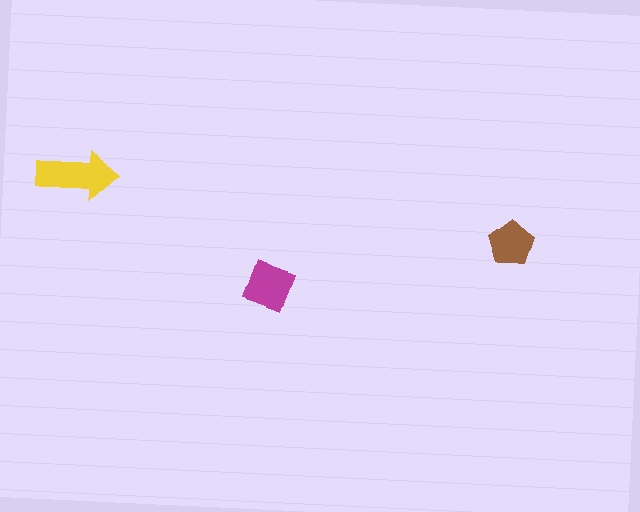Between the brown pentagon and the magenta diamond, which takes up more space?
The magenta diamond.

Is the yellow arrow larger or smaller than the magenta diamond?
Larger.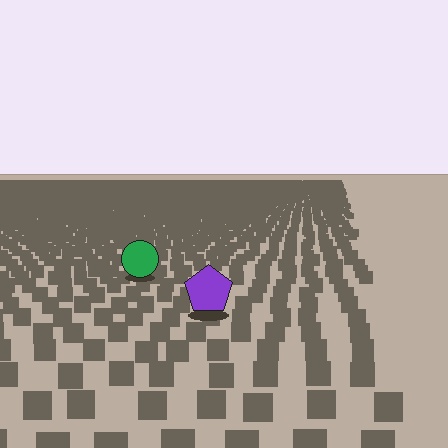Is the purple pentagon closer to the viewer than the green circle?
Yes. The purple pentagon is closer — you can tell from the texture gradient: the ground texture is coarser near it.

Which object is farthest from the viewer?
The green circle is farthest from the viewer. It appears smaller and the ground texture around it is denser.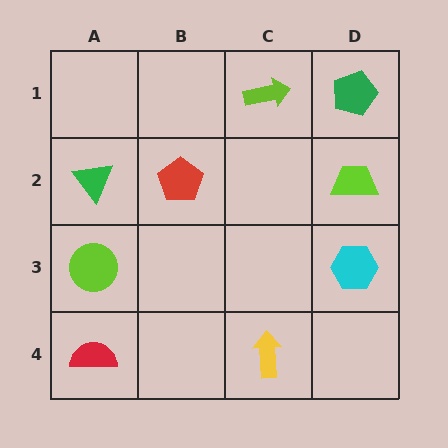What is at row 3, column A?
A lime circle.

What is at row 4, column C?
A yellow arrow.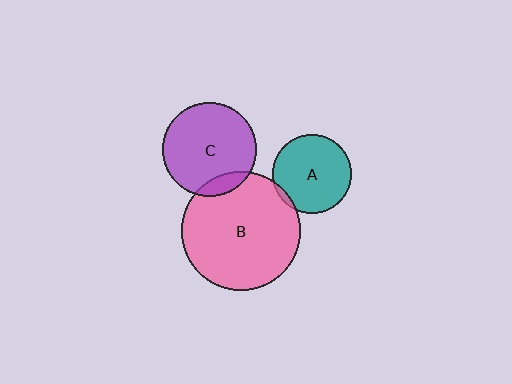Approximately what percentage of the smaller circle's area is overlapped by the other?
Approximately 10%.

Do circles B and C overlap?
Yes.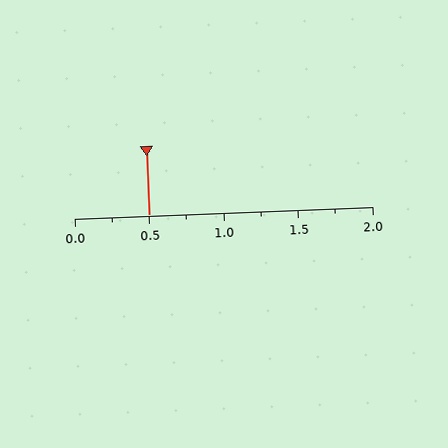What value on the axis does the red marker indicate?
The marker indicates approximately 0.5.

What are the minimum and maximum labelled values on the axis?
The axis runs from 0.0 to 2.0.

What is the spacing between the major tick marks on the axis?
The major ticks are spaced 0.5 apart.